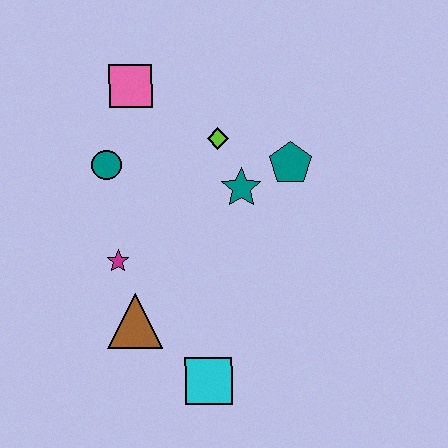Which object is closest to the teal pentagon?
The teal star is closest to the teal pentagon.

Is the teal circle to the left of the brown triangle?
Yes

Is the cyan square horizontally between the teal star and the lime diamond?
No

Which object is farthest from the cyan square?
The pink square is farthest from the cyan square.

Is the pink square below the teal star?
No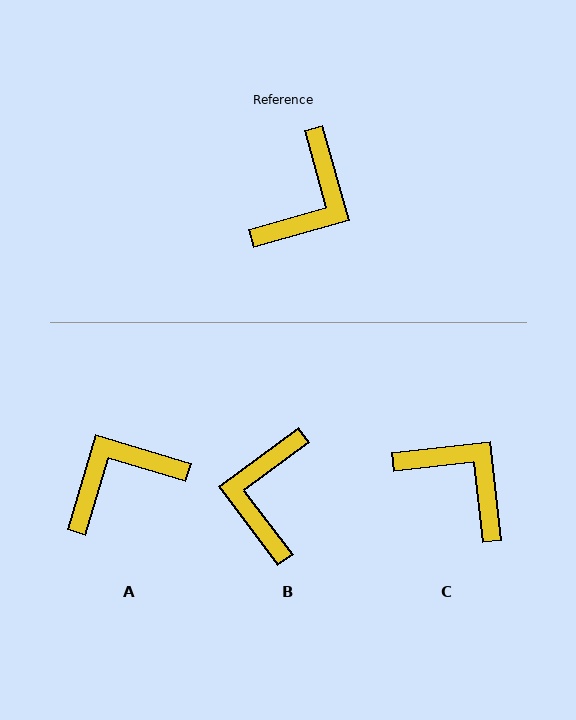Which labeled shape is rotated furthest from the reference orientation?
B, about 159 degrees away.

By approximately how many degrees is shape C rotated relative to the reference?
Approximately 81 degrees counter-clockwise.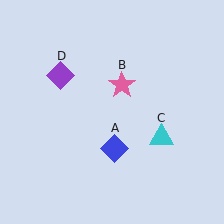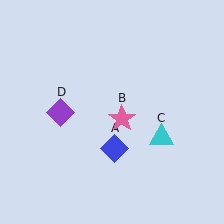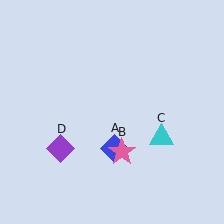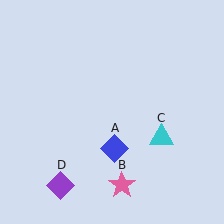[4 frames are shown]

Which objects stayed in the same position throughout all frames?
Blue diamond (object A) and cyan triangle (object C) remained stationary.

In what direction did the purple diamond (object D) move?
The purple diamond (object D) moved down.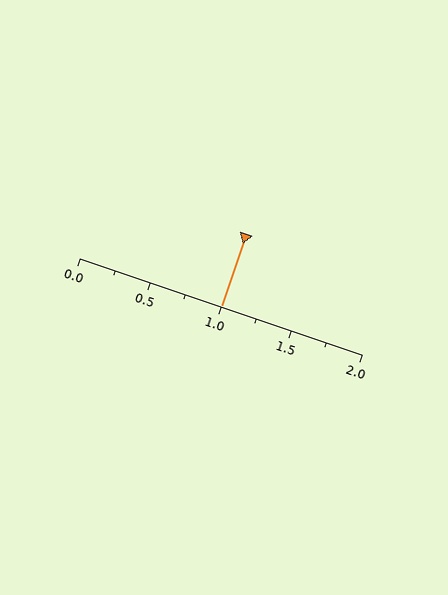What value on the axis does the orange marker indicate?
The marker indicates approximately 1.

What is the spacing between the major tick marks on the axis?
The major ticks are spaced 0.5 apart.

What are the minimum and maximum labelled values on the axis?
The axis runs from 0.0 to 2.0.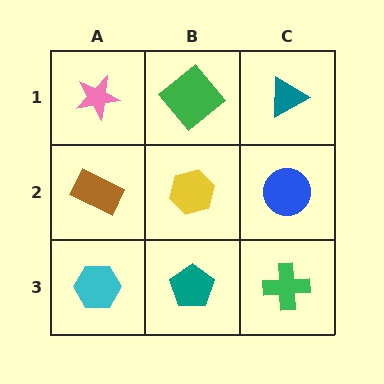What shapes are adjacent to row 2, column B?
A green diamond (row 1, column B), a teal pentagon (row 3, column B), a brown rectangle (row 2, column A), a blue circle (row 2, column C).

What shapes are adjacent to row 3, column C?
A blue circle (row 2, column C), a teal pentagon (row 3, column B).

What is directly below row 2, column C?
A green cross.